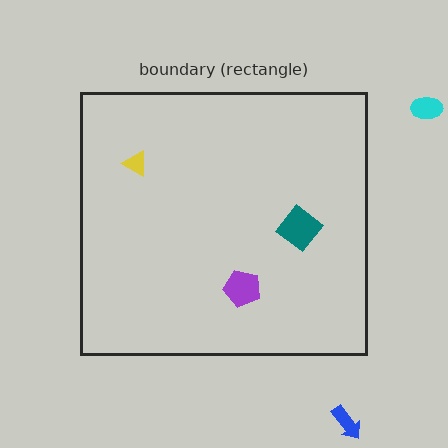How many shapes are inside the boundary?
3 inside, 2 outside.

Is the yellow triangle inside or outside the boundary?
Inside.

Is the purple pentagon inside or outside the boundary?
Inside.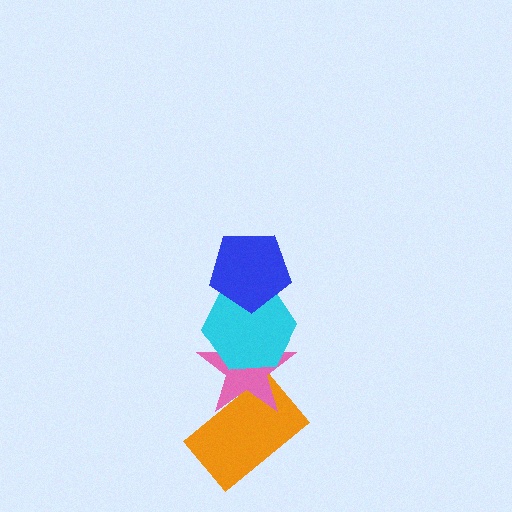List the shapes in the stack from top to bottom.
From top to bottom: the blue pentagon, the cyan hexagon, the pink star, the orange rectangle.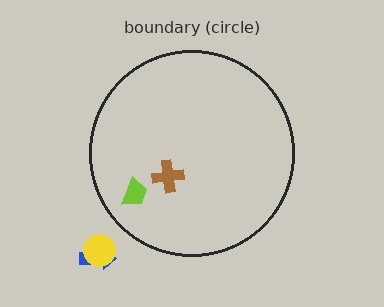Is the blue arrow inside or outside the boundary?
Outside.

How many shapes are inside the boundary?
2 inside, 2 outside.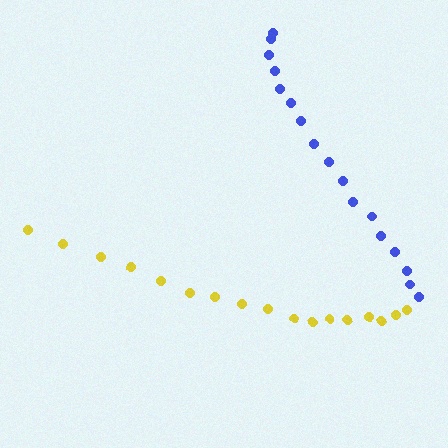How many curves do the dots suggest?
There are 2 distinct paths.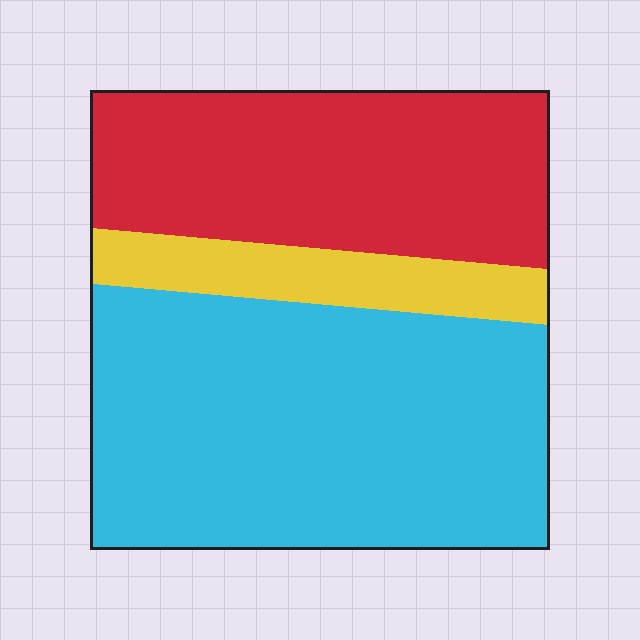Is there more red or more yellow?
Red.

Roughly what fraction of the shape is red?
Red covers roughly 35% of the shape.